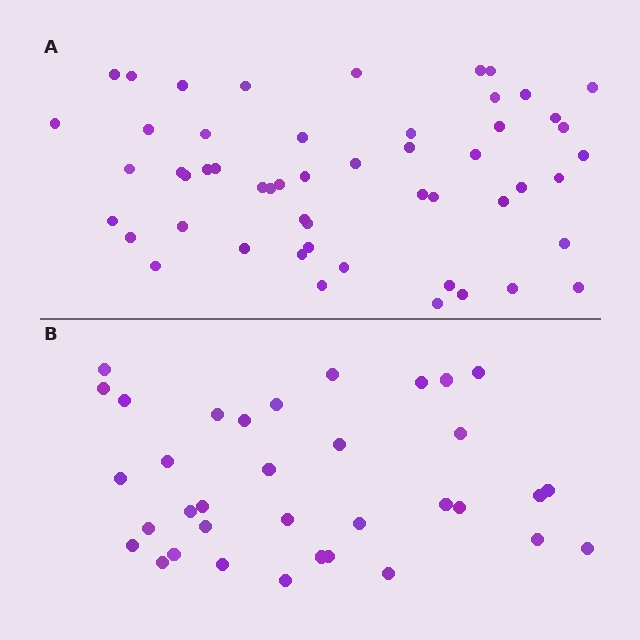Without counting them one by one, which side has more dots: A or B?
Region A (the top region) has more dots.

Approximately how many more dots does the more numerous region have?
Region A has approximately 20 more dots than region B.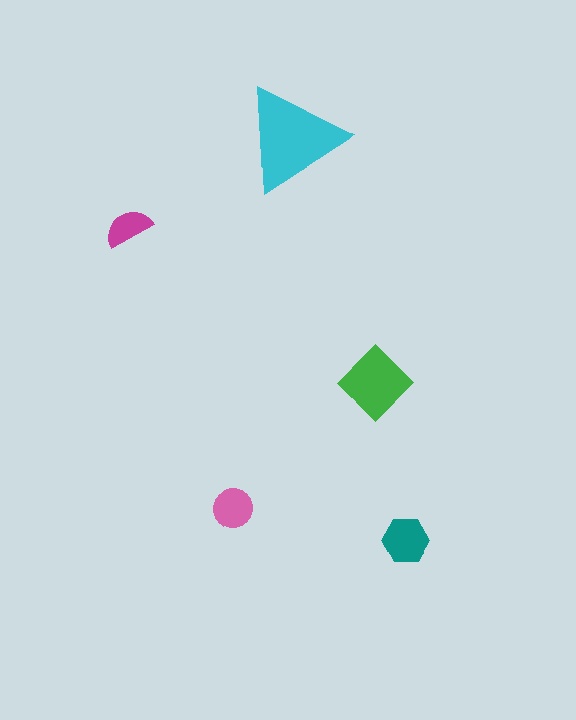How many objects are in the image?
There are 5 objects in the image.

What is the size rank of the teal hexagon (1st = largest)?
3rd.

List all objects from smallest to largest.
The magenta semicircle, the pink circle, the teal hexagon, the green diamond, the cyan triangle.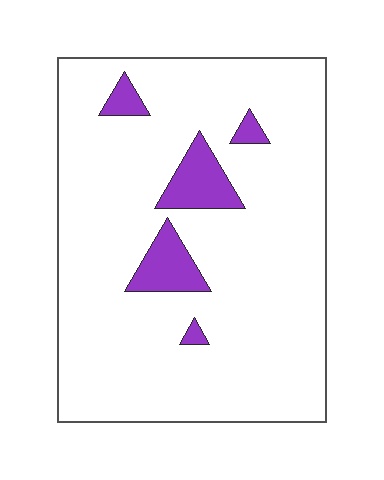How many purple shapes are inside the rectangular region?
5.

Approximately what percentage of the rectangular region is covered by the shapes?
Approximately 10%.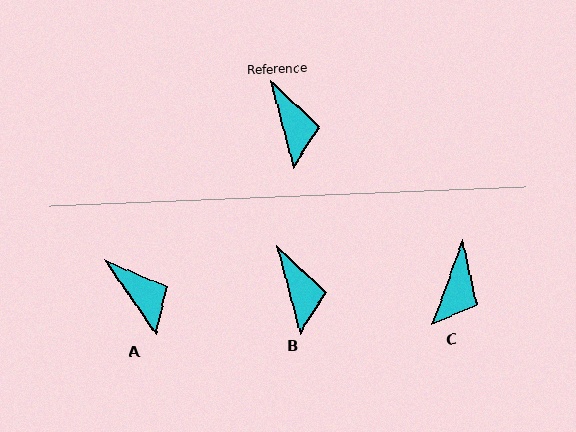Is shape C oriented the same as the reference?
No, it is off by about 34 degrees.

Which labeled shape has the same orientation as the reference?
B.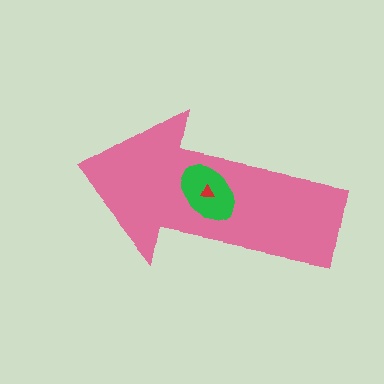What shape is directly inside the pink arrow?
The green ellipse.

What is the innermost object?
The red triangle.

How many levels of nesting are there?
3.